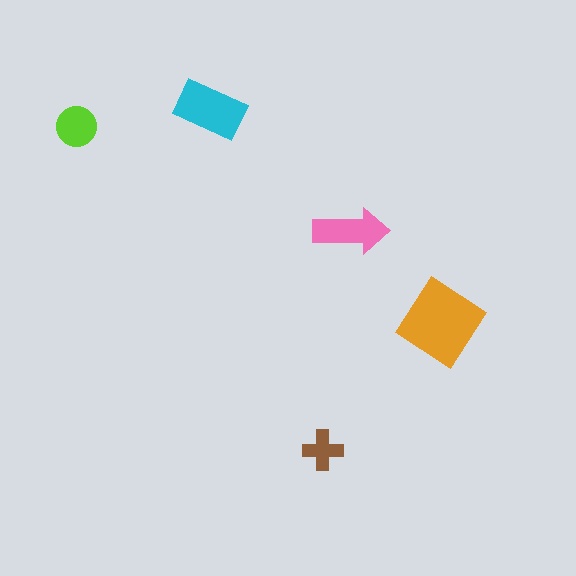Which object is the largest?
The orange diamond.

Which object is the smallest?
The brown cross.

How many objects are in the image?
There are 5 objects in the image.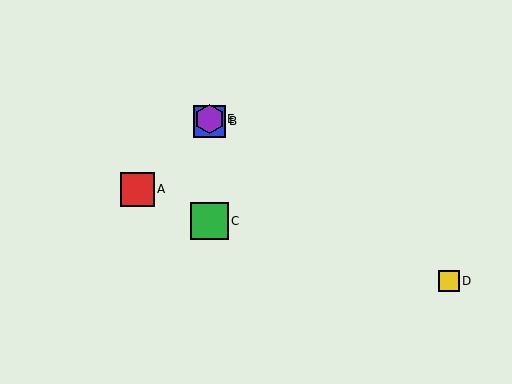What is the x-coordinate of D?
Object D is at x≈449.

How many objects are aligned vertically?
3 objects (B, C, E) are aligned vertically.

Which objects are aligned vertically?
Objects B, C, E are aligned vertically.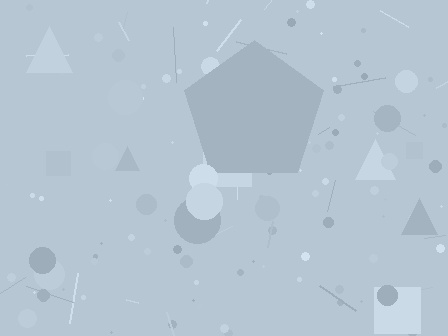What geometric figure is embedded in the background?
A pentagon is embedded in the background.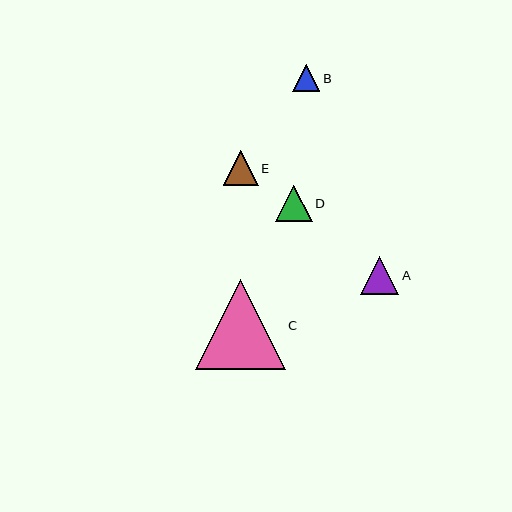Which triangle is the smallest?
Triangle B is the smallest with a size of approximately 27 pixels.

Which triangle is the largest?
Triangle C is the largest with a size of approximately 90 pixels.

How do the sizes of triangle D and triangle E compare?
Triangle D and triangle E are approximately the same size.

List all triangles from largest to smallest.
From largest to smallest: C, A, D, E, B.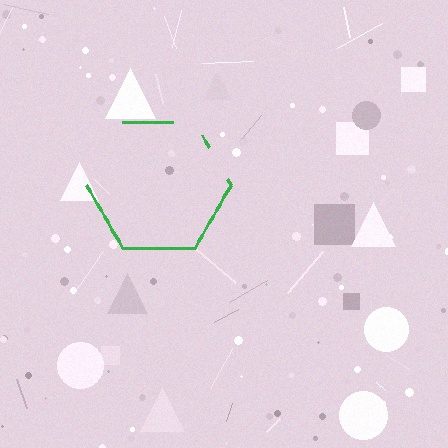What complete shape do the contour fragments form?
The contour fragments form a hexagon.